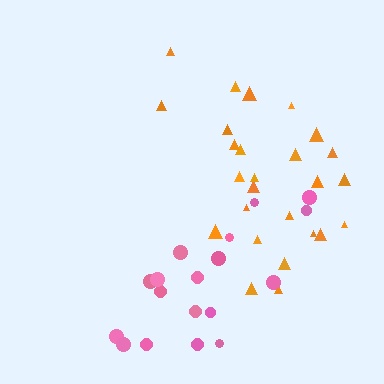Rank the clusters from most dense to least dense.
orange, pink.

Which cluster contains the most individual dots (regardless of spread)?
Orange (26).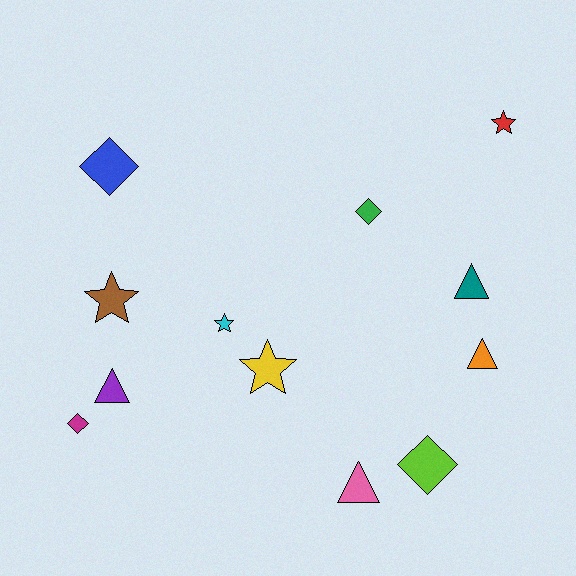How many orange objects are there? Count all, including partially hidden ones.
There is 1 orange object.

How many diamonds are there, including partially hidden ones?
There are 4 diamonds.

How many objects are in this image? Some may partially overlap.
There are 12 objects.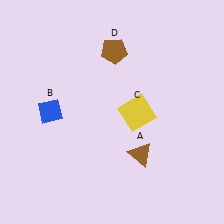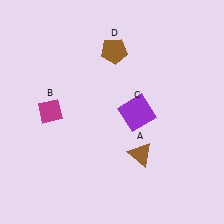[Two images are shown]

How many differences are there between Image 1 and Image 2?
There are 2 differences between the two images.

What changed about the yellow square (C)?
In Image 1, C is yellow. In Image 2, it changed to purple.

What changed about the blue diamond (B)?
In Image 1, B is blue. In Image 2, it changed to magenta.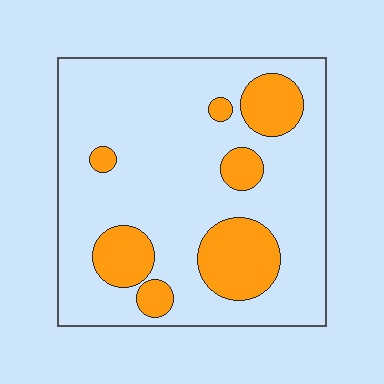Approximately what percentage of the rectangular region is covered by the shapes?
Approximately 20%.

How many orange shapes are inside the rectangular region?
7.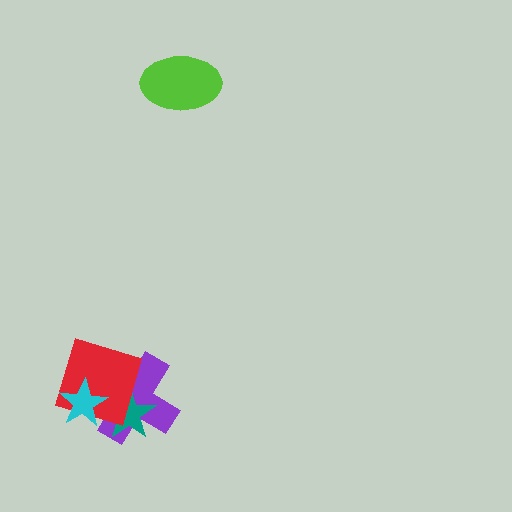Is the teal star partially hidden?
Yes, it is partially covered by another shape.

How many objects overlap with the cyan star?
3 objects overlap with the cyan star.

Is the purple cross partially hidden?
Yes, it is partially covered by another shape.